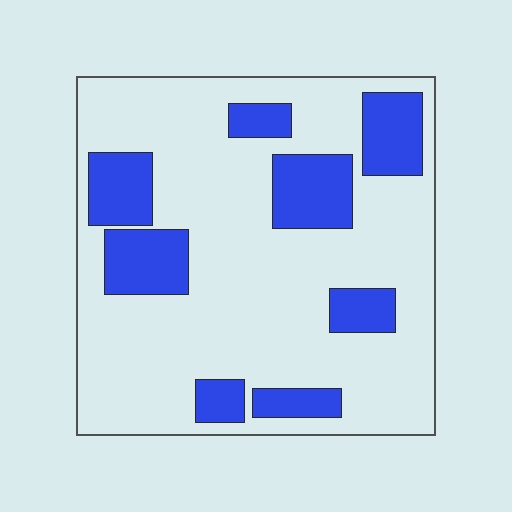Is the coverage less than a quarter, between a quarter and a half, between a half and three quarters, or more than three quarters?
Less than a quarter.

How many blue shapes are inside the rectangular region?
8.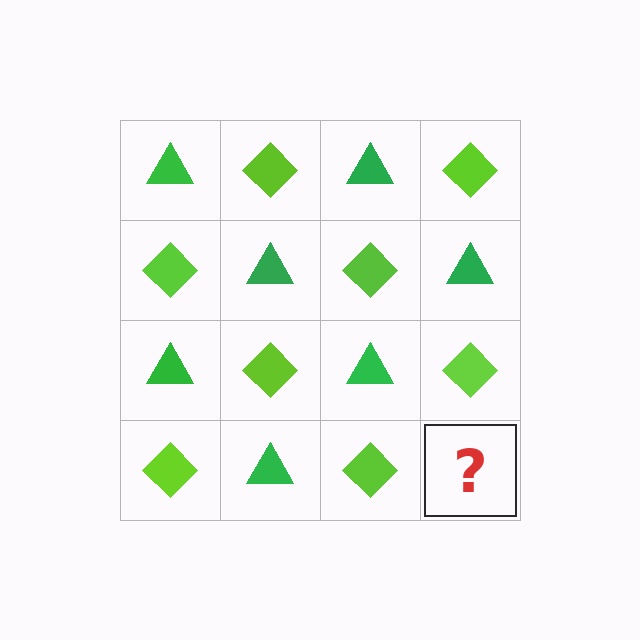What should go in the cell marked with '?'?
The missing cell should contain a green triangle.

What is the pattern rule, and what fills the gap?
The rule is that it alternates green triangle and lime diamond in a checkerboard pattern. The gap should be filled with a green triangle.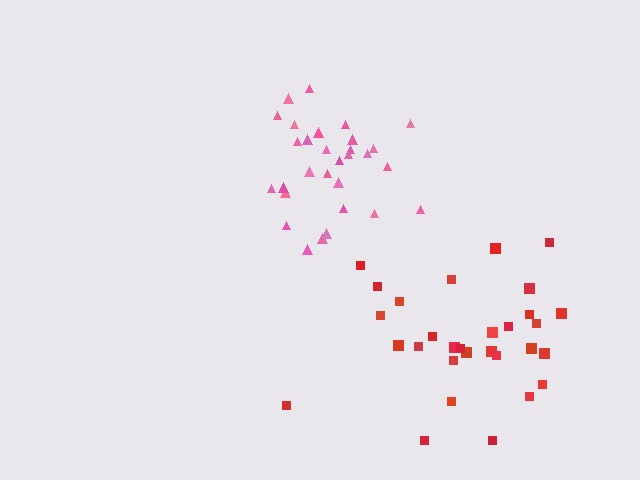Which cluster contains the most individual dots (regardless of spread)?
Red (30).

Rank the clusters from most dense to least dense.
pink, red.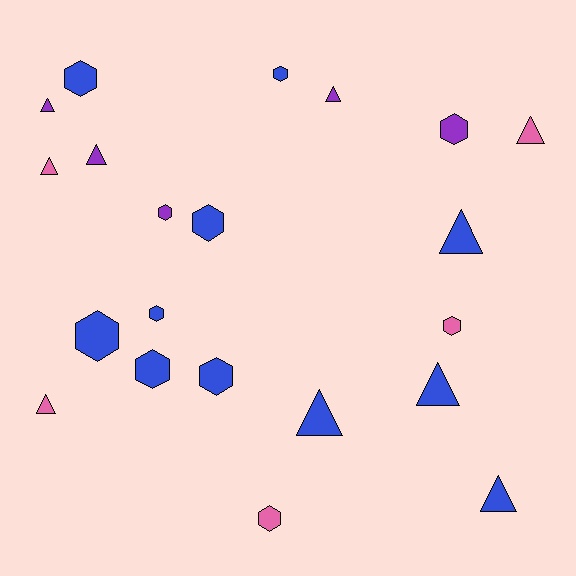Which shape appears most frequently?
Hexagon, with 11 objects.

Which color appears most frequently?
Blue, with 11 objects.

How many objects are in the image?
There are 21 objects.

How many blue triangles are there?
There are 4 blue triangles.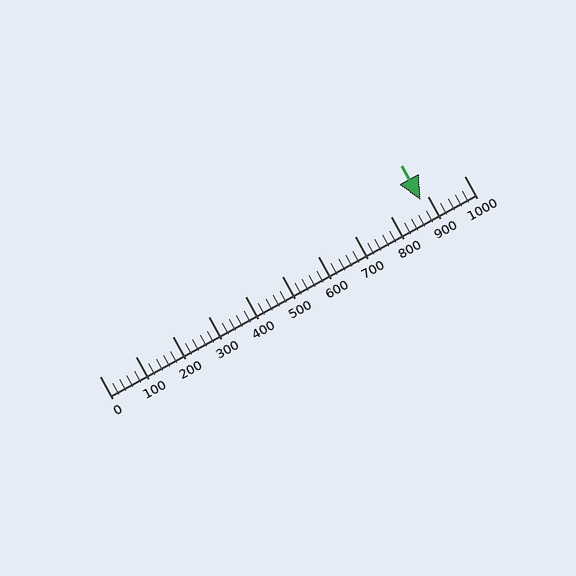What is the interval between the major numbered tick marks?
The major tick marks are spaced 100 units apart.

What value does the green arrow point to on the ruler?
The green arrow points to approximately 880.